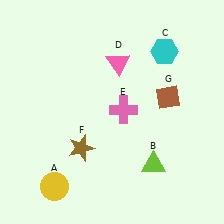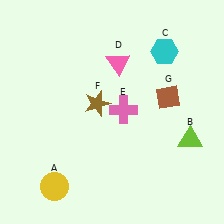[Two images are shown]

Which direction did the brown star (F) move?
The brown star (F) moved up.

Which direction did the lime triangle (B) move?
The lime triangle (B) moved right.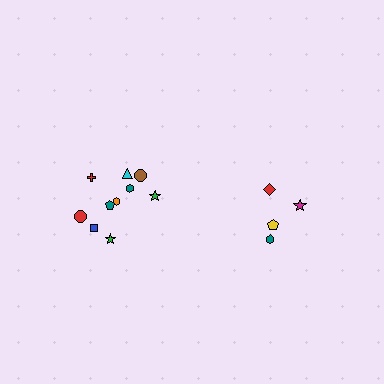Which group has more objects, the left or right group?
The left group.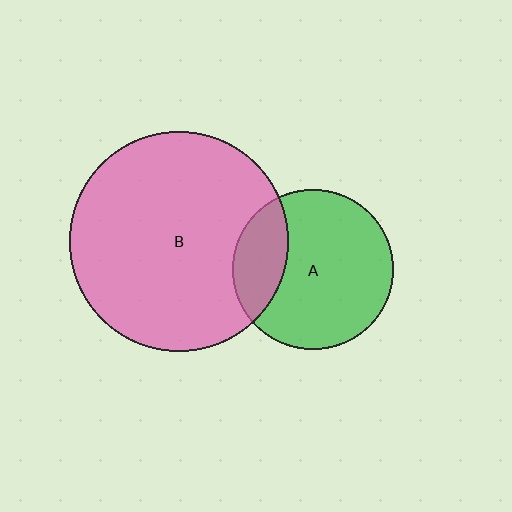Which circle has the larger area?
Circle B (pink).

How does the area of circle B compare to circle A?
Approximately 1.9 times.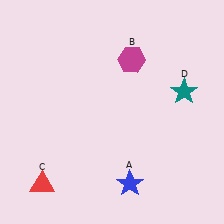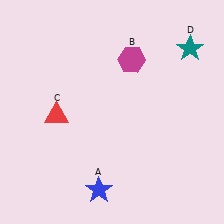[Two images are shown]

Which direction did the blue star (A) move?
The blue star (A) moved left.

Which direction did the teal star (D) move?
The teal star (D) moved up.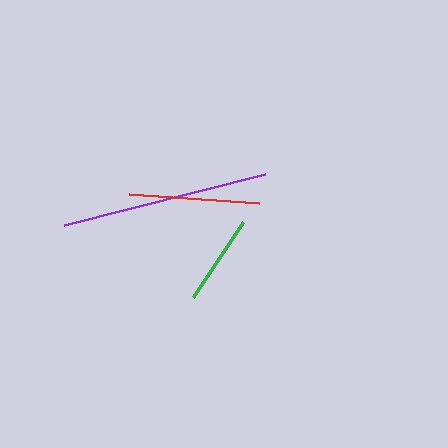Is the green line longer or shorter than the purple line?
The purple line is longer than the green line.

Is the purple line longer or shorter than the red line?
The purple line is longer than the red line.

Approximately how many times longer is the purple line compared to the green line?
The purple line is approximately 2.3 times the length of the green line.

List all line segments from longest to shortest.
From longest to shortest: purple, red, green.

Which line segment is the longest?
The purple line is the longest at approximately 207 pixels.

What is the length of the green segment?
The green segment is approximately 90 pixels long.